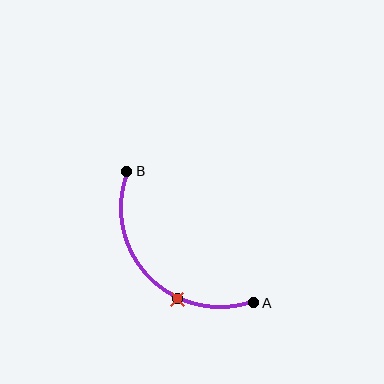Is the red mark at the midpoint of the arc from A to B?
No. The red mark lies on the arc but is closer to endpoint A. The arc midpoint would be at the point on the curve equidistant along the arc from both A and B.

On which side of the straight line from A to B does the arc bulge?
The arc bulges below and to the left of the straight line connecting A and B.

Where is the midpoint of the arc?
The arc midpoint is the point on the curve farthest from the straight line joining A and B. It sits below and to the left of that line.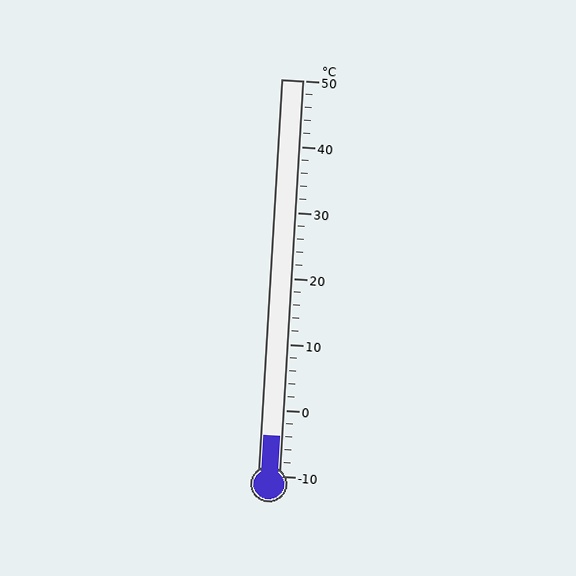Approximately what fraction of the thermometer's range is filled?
The thermometer is filled to approximately 10% of its range.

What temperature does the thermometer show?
The thermometer shows approximately -4°C.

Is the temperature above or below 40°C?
The temperature is below 40°C.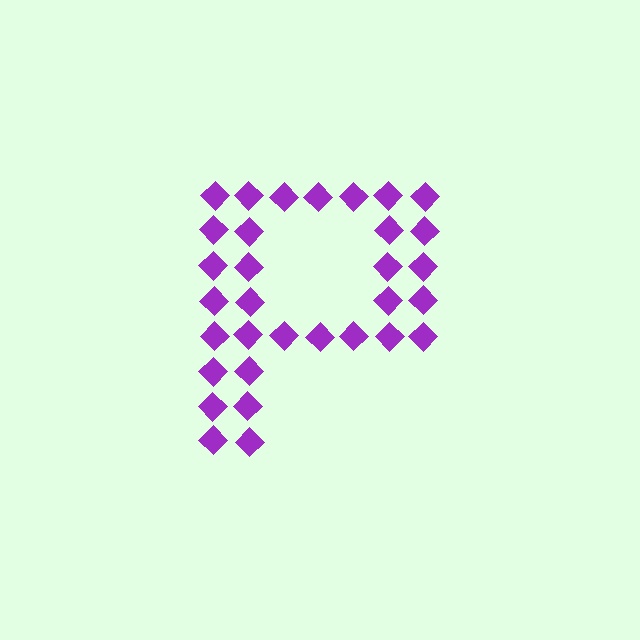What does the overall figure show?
The overall figure shows the letter P.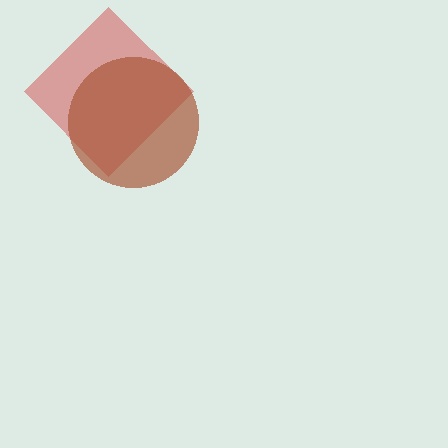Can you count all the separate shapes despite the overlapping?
Yes, there are 2 separate shapes.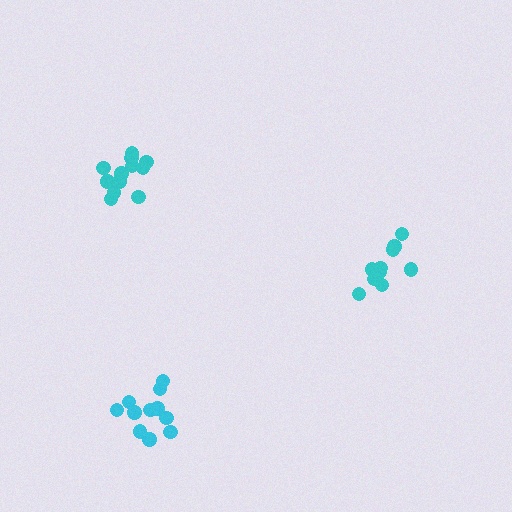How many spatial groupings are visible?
There are 3 spatial groupings.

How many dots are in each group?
Group 1: 11 dots, Group 2: 10 dots, Group 3: 12 dots (33 total).